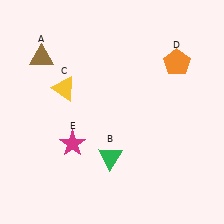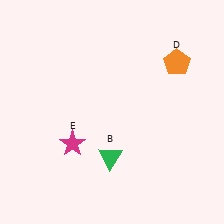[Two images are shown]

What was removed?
The brown triangle (A), the yellow triangle (C) were removed in Image 2.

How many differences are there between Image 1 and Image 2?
There are 2 differences between the two images.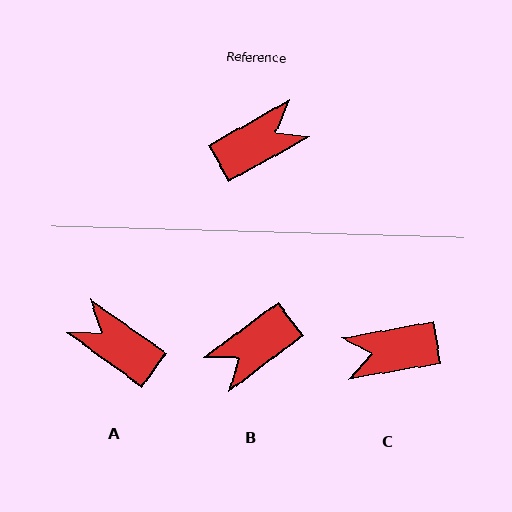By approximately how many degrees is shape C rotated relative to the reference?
Approximately 161 degrees counter-clockwise.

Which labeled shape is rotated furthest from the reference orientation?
B, about 172 degrees away.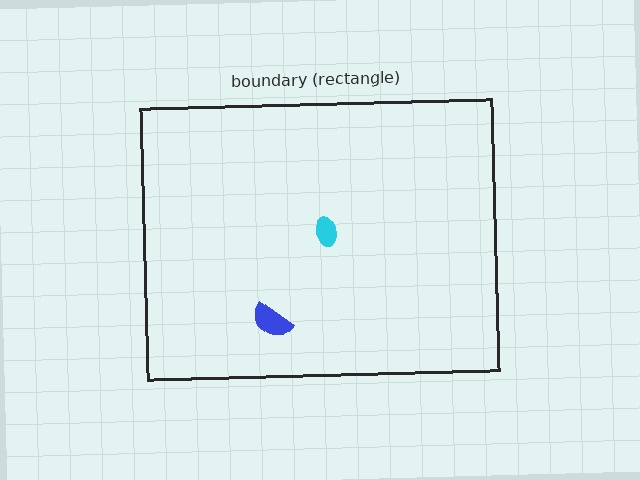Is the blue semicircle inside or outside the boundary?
Inside.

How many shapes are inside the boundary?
2 inside, 0 outside.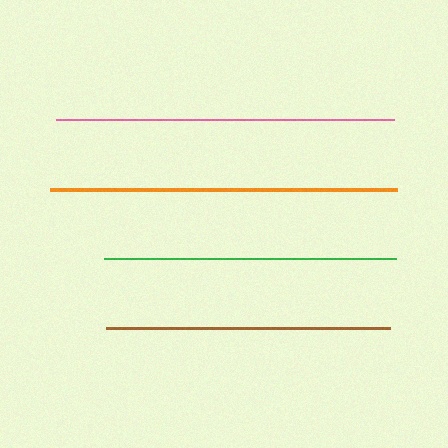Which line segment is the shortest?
The brown line is the shortest at approximately 284 pixels.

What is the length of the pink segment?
The pink segment is approximately 338 pixels long.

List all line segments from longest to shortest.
From longest to shortest: orange, pink, green, brown.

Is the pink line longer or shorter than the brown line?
The pink line is longer than the brown line.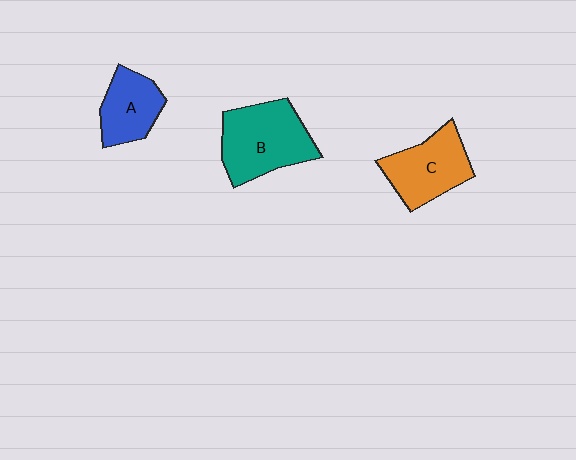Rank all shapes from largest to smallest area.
From largest to smallest: B (teal), C (orange), A (blue).